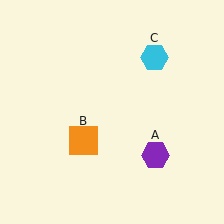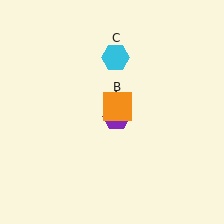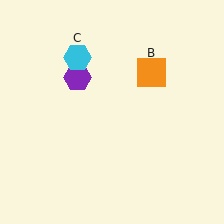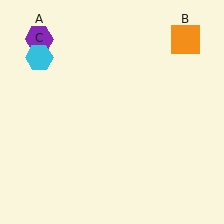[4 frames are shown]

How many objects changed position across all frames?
3 objects changed position: purple hexagon (object A), orange square (object B), cyan hexagon (object C).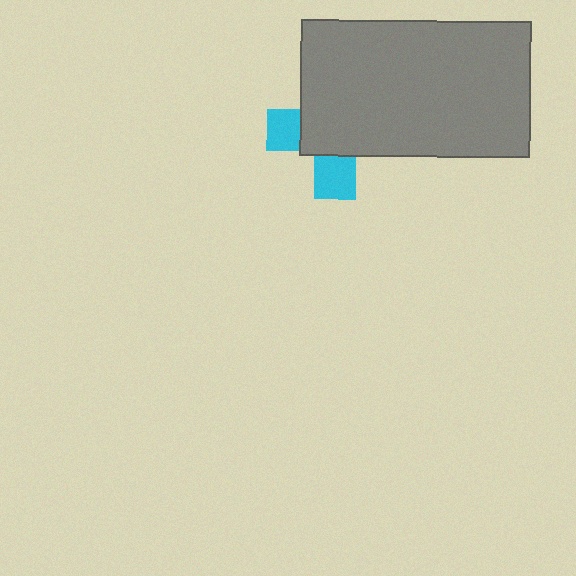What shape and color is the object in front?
The object in front is a gray rectangle.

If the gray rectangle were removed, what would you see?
You would see the complete cyan cross.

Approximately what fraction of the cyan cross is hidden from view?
Roughly 68% of the cyan cross is hidden behind the gray rectangle.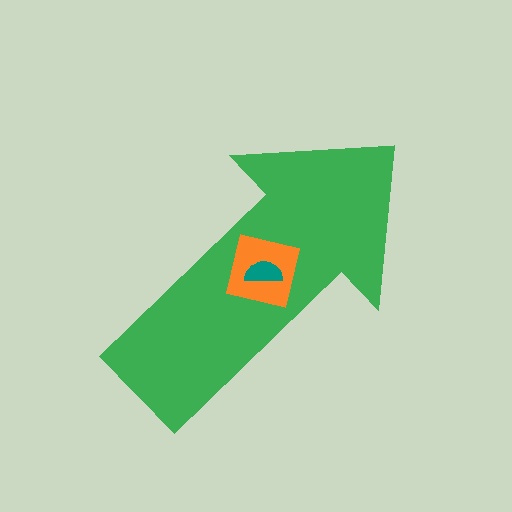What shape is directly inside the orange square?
The teal semicircle.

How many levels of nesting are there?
3.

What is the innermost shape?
The teal semicircle.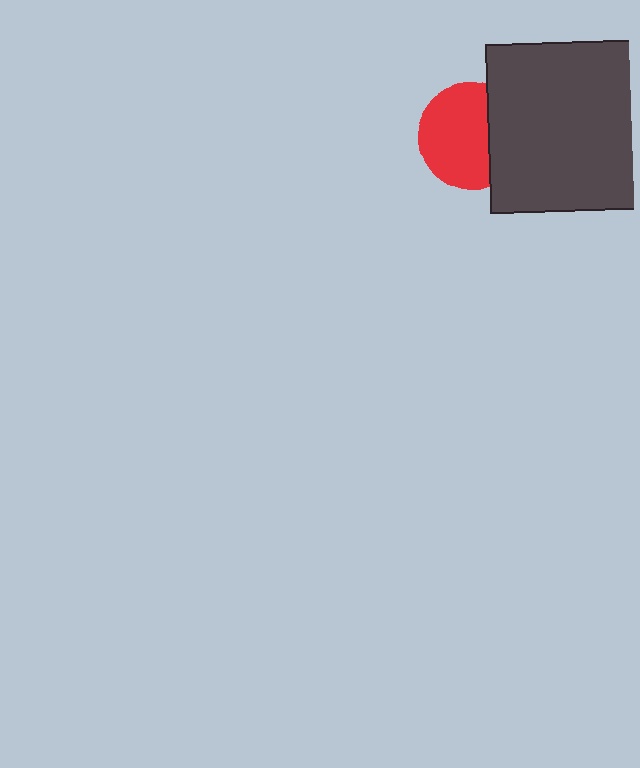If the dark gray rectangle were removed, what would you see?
You would see the complete red circle.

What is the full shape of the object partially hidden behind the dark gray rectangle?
The partially hidden object is a red circle.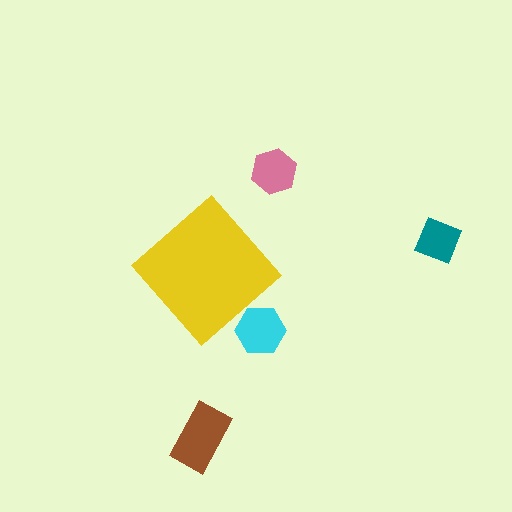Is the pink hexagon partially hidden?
No, the pink hexagon is fully visible.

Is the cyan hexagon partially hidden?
Yes, the cyan hexagon is partially hidden behind the yellow diamond.